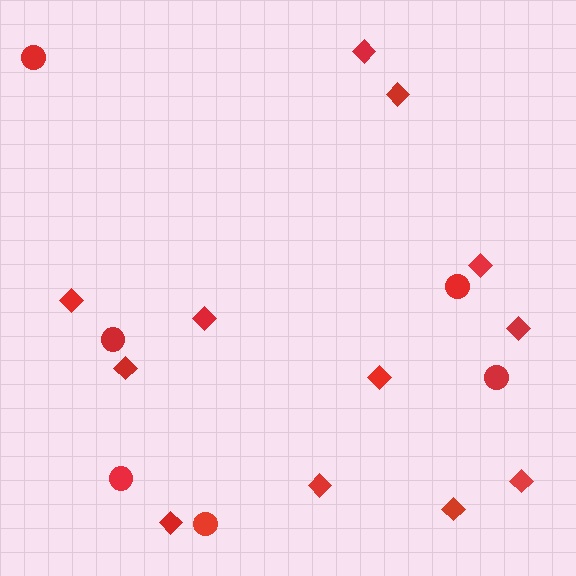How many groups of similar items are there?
There are 2 groups: one group of circles (6) and one group of diamonds (12).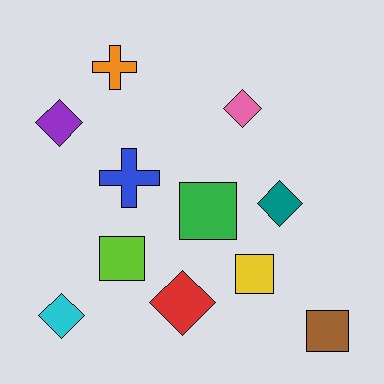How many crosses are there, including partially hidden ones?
There are 2 crosses.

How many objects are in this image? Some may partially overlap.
There are 11 objects.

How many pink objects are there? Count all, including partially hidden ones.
There is 1 pink object.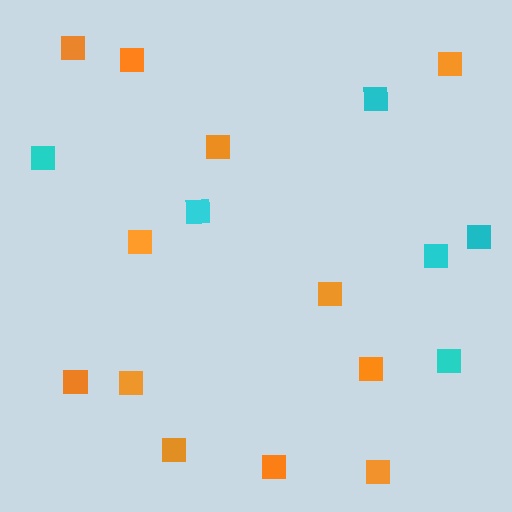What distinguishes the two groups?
There are 2 groups: one group of cyan squares (6) and one group of orange squares (12).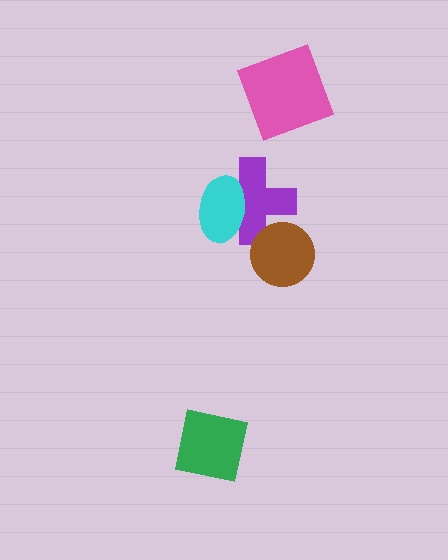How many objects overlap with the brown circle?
1 object overlaps with the brown circle.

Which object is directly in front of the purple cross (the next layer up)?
The cyan ellipse is directly in front of the purple cross.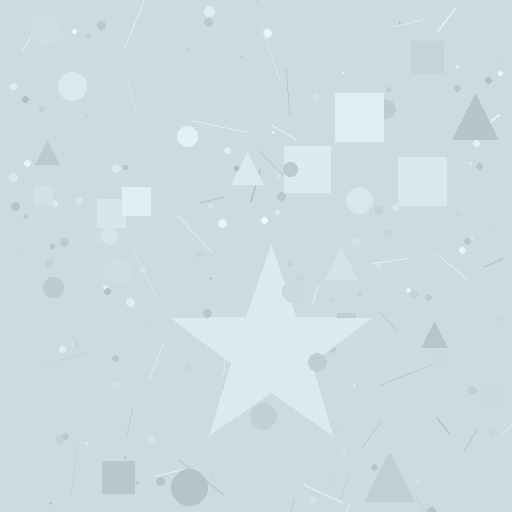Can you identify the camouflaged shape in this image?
The camouflaged shape is a star.